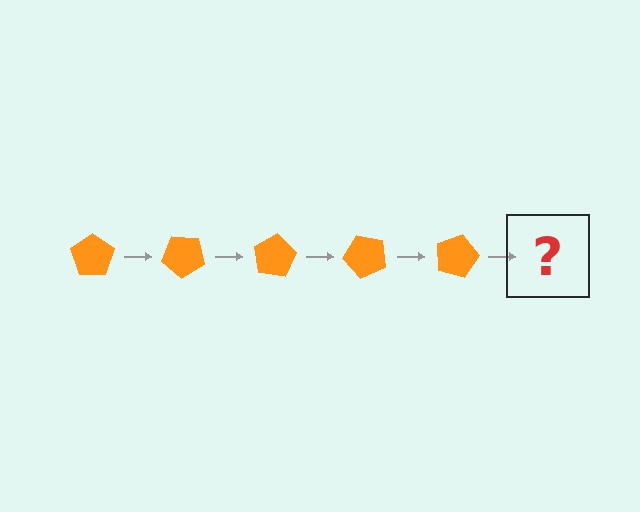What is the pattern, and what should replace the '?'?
The pattern is that the pentagon rotates 40 degrees each step. The '?' should be an orange pentagon rotated 200 degrees.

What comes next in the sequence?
The next element should be an orange pentagon rotated 200 degrees.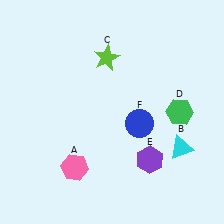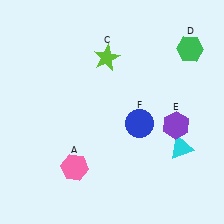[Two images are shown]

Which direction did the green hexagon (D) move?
The green hexagon (D) moved up.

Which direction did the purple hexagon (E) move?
The purple hexagon (E) moved up.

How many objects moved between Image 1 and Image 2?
2 objects moved between the two images.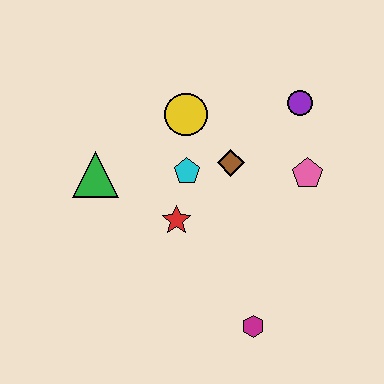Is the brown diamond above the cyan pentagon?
Yes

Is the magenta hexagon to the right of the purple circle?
No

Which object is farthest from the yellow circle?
The magenta hexagon is farthest from the yellow circle.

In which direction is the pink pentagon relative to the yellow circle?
The pink pentagon is to the right of the yellow circle.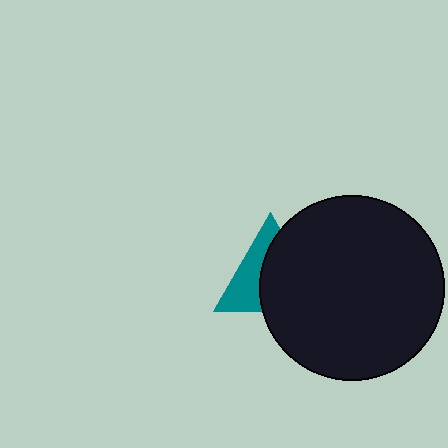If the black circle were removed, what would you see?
You would see the complete teal triangle.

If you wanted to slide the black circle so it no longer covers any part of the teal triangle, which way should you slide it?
Slide it right — that is the most direct way to separate the two shapes.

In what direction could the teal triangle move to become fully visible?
The teal triangle could move left. That would shift it out from behind the black circle entirely.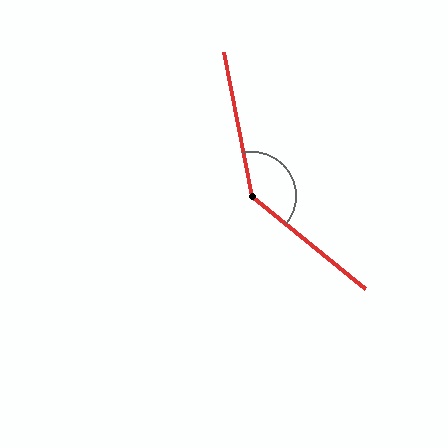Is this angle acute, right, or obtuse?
It is obtuse.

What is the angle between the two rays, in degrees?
Approximately 140 degrees.